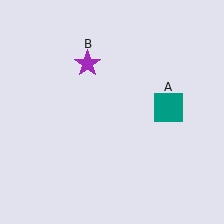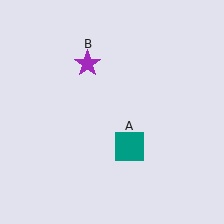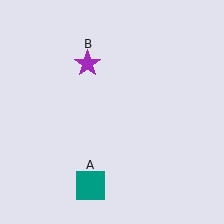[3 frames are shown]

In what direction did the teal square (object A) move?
The teal square (object A) moved down and to the left.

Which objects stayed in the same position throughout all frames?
Purple star (object B) remained stationary.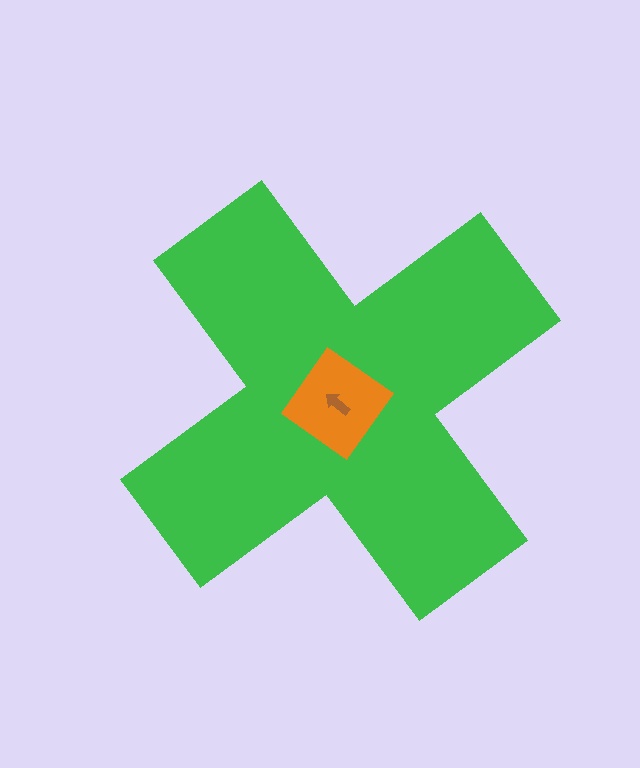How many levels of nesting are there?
3.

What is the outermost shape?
The green cross.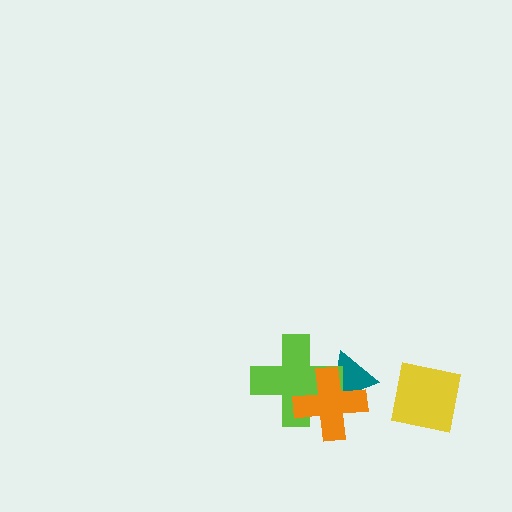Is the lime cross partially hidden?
Yes, it is partially covered by another shape.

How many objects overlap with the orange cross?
2 objects overlap with the orange cross.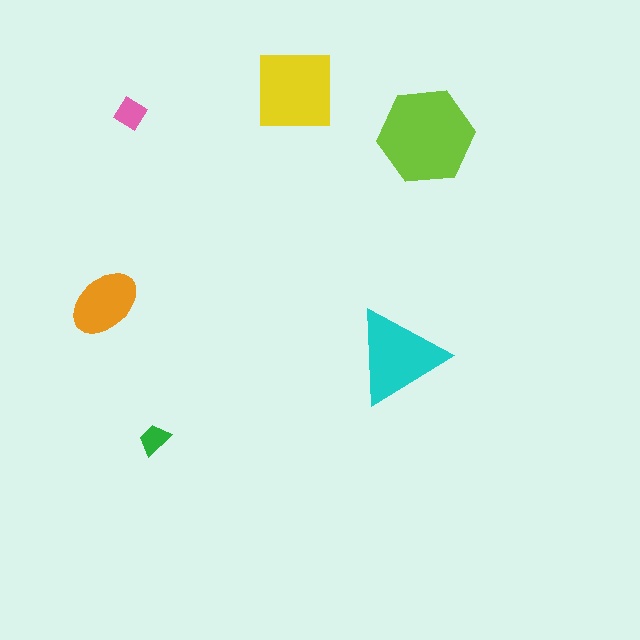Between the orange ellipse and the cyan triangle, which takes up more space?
The cyan triangle.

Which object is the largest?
The lime hexagon.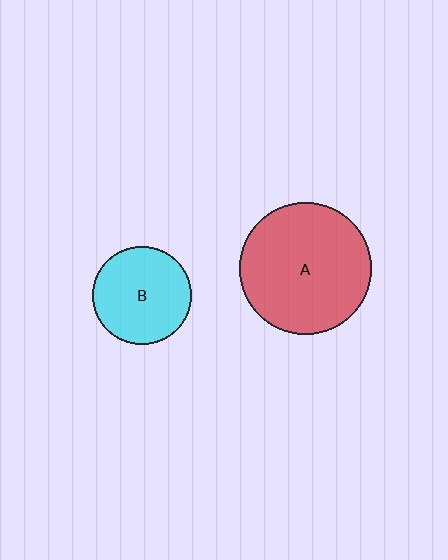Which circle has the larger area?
Circle A (red).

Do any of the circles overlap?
No, none of the circles overlap.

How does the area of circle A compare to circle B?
Approximately 1.8 times.